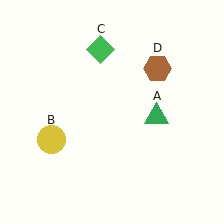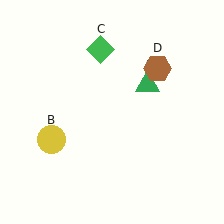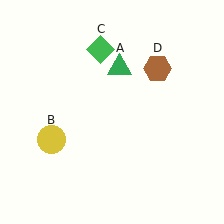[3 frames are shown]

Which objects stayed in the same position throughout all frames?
Yellow circle (object B) and green diamond (object C) and brown hexagon (object D) remained stationary.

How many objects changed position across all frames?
1 object changed position: green triangle (object A).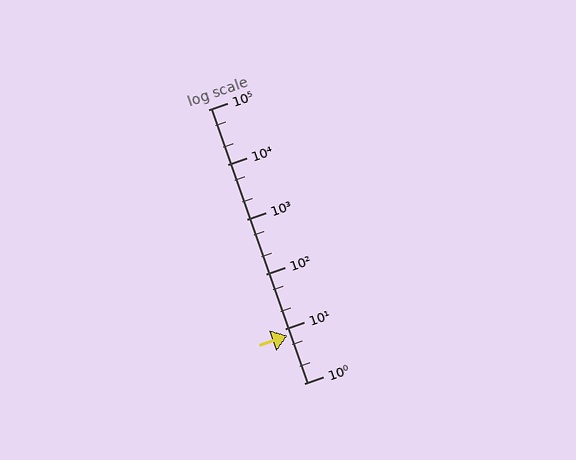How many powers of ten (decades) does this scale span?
The scale spans 5 decades, from 1 to 100000.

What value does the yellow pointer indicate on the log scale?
The pointer indicates approximately 7.3.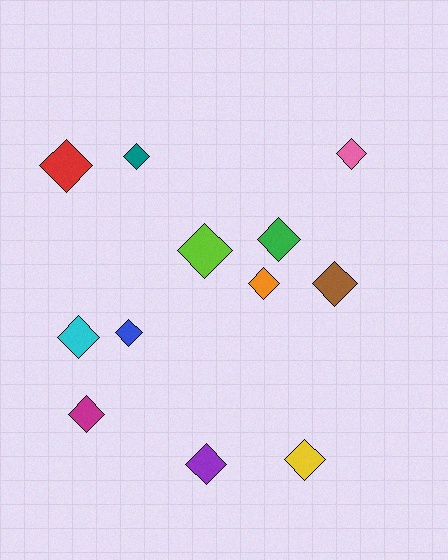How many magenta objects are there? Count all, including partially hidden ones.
There is 1 magenta object.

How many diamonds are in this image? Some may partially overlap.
There are 12 diamonds.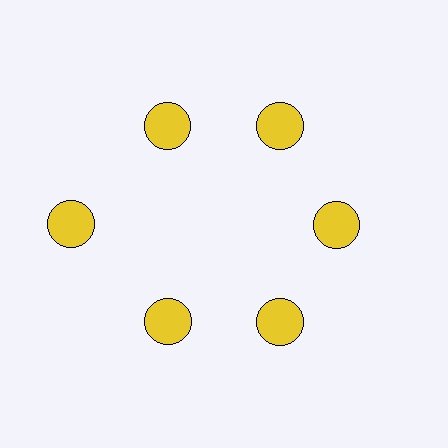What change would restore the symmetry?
The symmetry would be restored by moving it inward, back onto the ring so that all 6 circles sit at equal angles and equal distance from the center.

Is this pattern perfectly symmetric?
No. The 6 yellow circles are arranged in a ring, but one element near the 9 o'clock position is pushed outward from the center, breaking the 6-fold rotational symmetry.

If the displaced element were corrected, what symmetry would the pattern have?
It would have 6-fold rotational symmetry — the pattern would map onto itself every 60 degrees.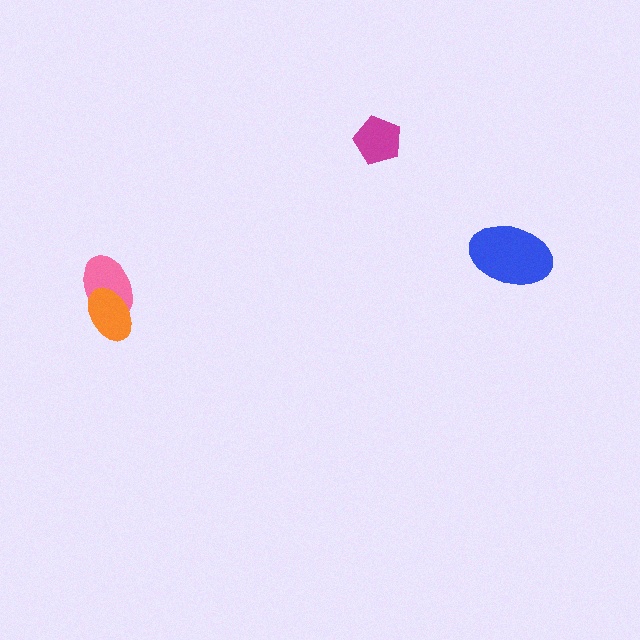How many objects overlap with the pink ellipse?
1 object overlaps with the pink ellipse.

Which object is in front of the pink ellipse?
The orange ellipse is in front of the pink ellipse.